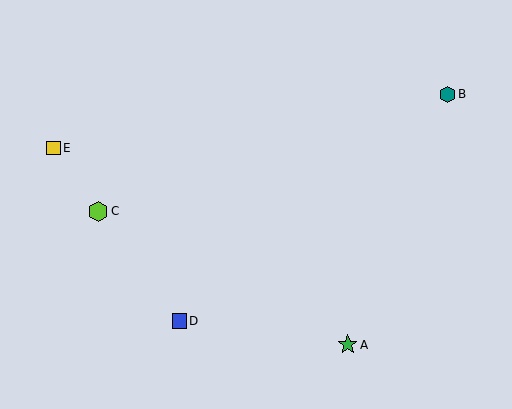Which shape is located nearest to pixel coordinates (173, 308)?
The blue square (labeled D) at (179, 321) is nearest to that location.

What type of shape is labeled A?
Shape A is a green star.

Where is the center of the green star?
The center of the green star is at (348, 345).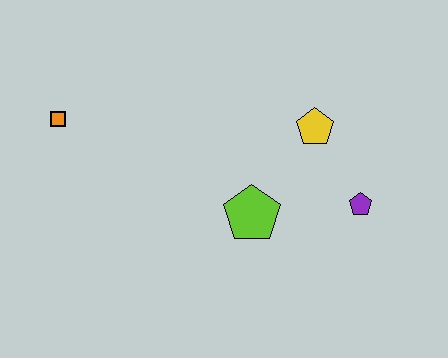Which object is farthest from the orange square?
The purple pentagon is farthest from the orange square.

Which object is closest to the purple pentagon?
The yellow pentagon is closest to the purple pentagon.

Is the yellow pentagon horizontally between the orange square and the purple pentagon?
Yes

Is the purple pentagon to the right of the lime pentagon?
Yes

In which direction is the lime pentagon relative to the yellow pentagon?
The lime pentagon is below the yellow pentagon.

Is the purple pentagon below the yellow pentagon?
Yes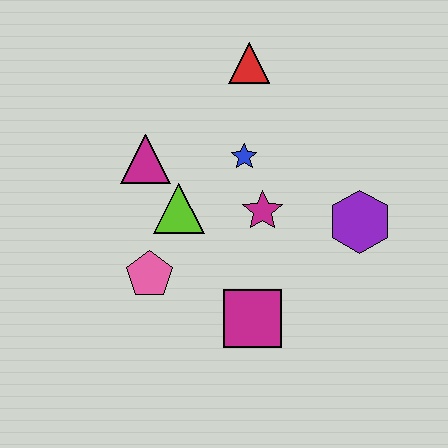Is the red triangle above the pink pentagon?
Yes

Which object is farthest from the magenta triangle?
The purple hexagon is farthest from the magenta triangle.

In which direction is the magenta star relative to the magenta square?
The magenta star is above the magenta square.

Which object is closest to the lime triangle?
The magenta triangle is closest to the lime triangle.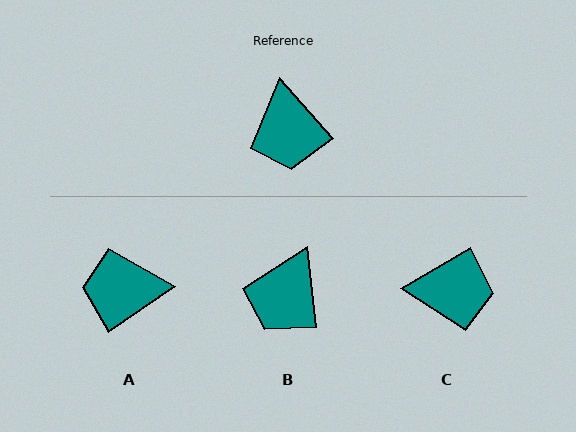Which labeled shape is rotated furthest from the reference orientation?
A, about 97 degrees away.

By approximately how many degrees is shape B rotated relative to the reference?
Approximately 35 degrees clockwise.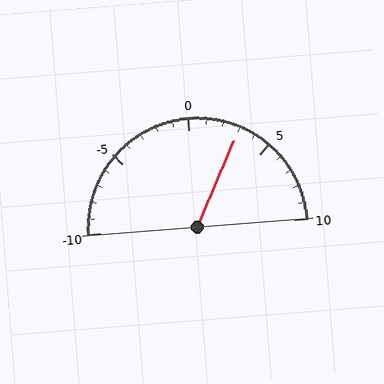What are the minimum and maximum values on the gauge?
The gauge ranges from -10 to 10.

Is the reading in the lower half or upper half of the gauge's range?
The reading is in the upper half of the range (-10 to 10).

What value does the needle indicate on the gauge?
The needle indicates approximately 3.